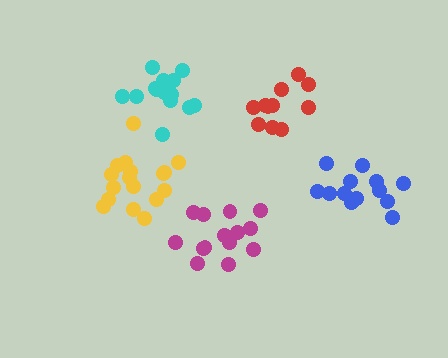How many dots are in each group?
Group 1: 14 dots, Group 2: 17 dots, Group 3: 11 dots, Group 4: 13 dots, Group 5: 15 dots (70 total).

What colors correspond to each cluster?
The clusters are colored: magenta, yellow, red, blue, cyan.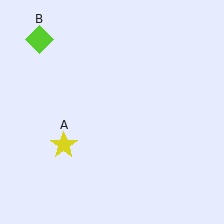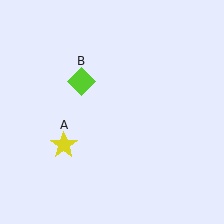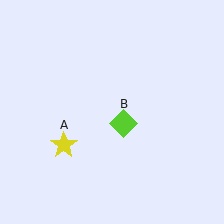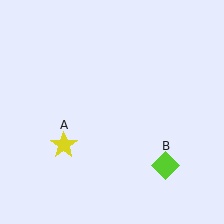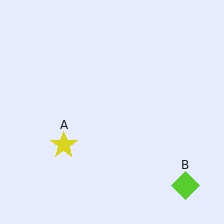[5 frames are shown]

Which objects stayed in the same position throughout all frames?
Yellow star (object A) remained stationary.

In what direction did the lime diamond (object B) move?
The lime diamond (object B) moved down and to the right.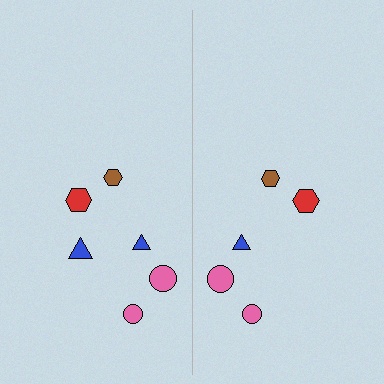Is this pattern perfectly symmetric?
No, the pattern is not perfectly symmetric. A blue triangle is missing from the right side.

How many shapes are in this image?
There are 11 shapes in this image.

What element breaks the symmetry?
A blue triangle is missing from the right side.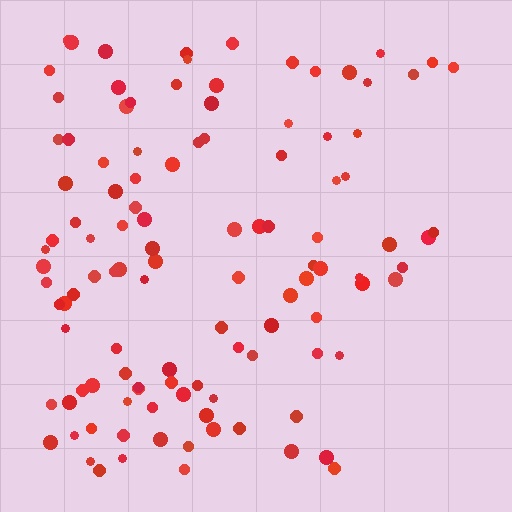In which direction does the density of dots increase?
From right to left, with the left side densest.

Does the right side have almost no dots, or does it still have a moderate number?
Still a moderate number, just noticeably fewer than the left.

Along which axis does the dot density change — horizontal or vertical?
Horizontal.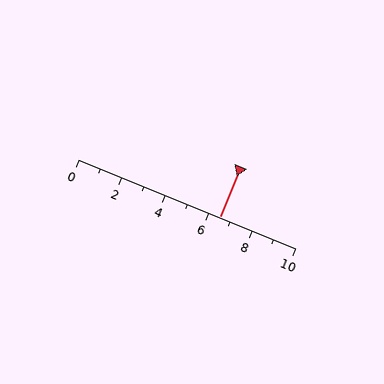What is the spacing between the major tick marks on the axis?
The major ticks are spaced 2 apart.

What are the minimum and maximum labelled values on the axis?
The axis runs from 0 to 10.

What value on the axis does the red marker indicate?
The marker indicates approximately 6.5.